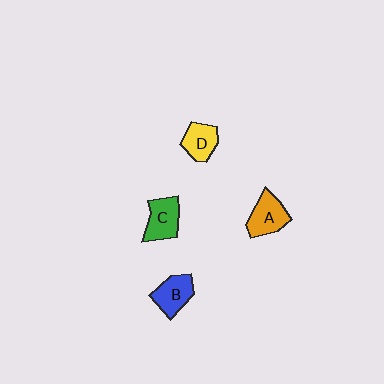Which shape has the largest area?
Shape A (orange).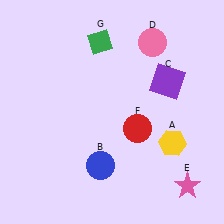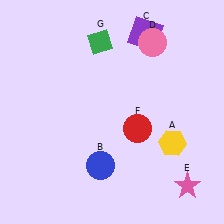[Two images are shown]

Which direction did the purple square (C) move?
The purple square (C) moved up.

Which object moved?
The purple square (C) moved up.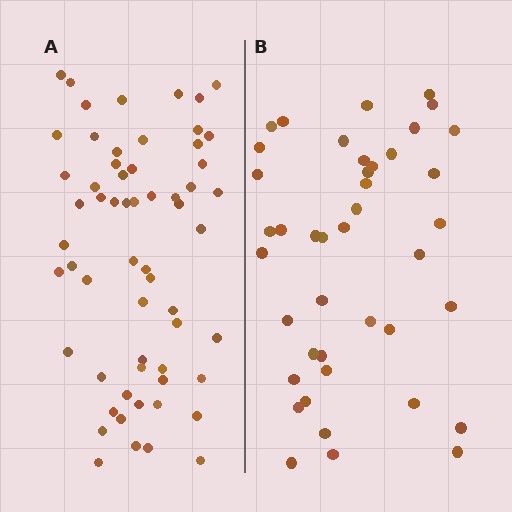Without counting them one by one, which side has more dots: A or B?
Region A (the left region) has more dots.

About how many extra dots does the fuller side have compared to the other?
Region A has approximately 20 more dots than region B.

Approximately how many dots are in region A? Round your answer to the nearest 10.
About 60 dots.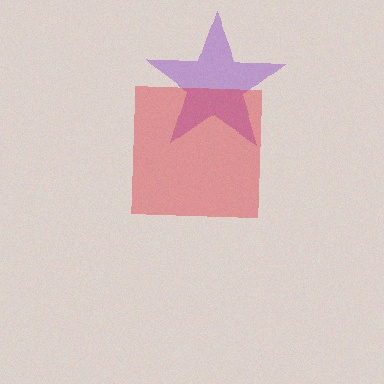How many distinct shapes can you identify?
There are 2 distinct shapes: a purple star, a red square.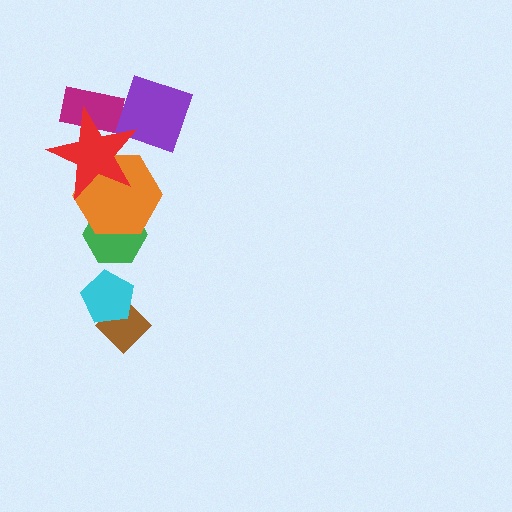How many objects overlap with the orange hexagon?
2 objects overlap with the orange hexagon.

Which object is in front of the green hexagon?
The orange hexagon is in front of the green hexagon.